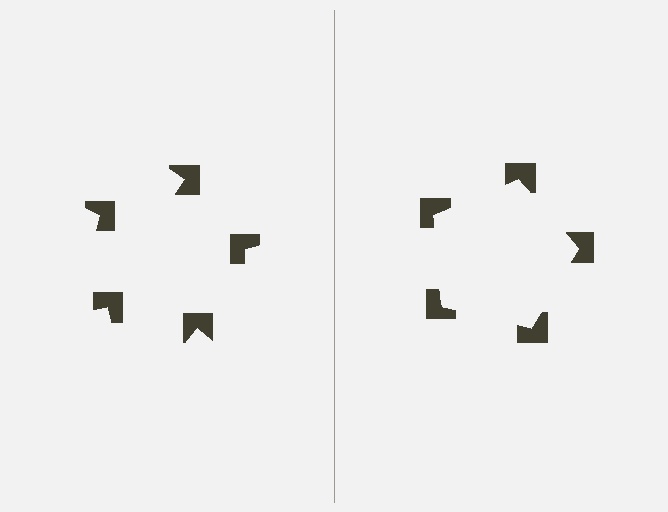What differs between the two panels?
The notched squares are positioned identically on both sides; only the wedge orientations differ. On the right they align to a pentagon; on the left they are misaligned.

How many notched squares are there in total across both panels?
10 — 5 on each side.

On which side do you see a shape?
An illusory pentagon appears on the right side. On the left side the wedge cuts are rotated, so no coherent shape forms.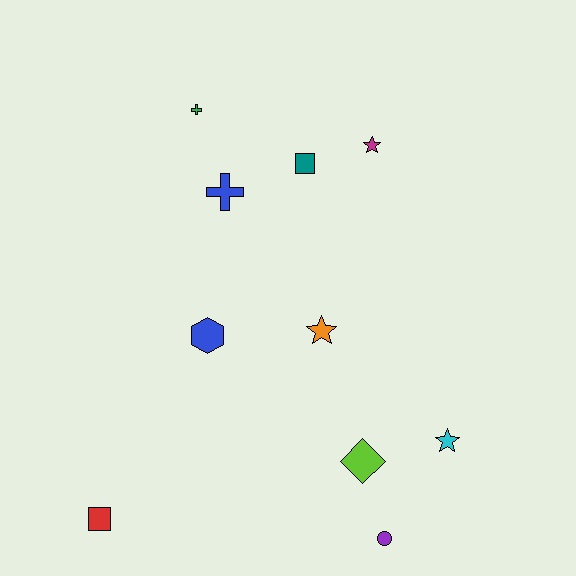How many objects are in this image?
There are 10 objects.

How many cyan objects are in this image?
There is 1 cyan object.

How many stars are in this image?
There are 3 stars.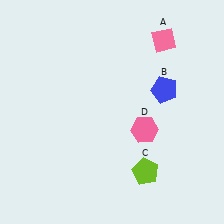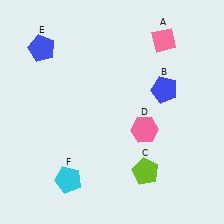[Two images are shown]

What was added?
A blue pentagon (E), a cyan pentagon (F) were added in Image 2.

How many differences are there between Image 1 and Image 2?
There are 2 differences between the two images.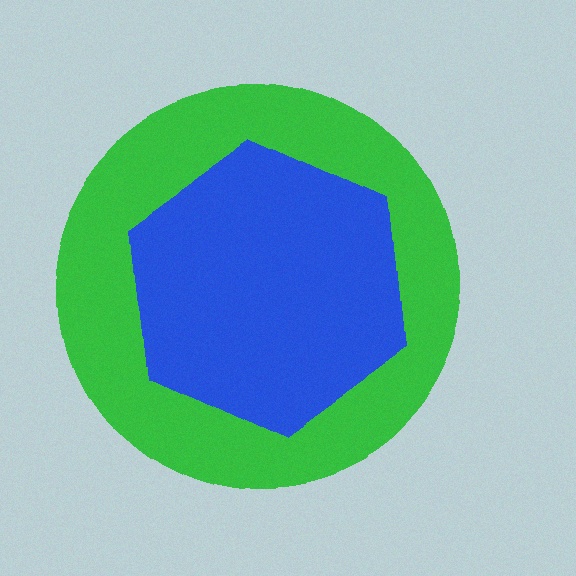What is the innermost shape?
The blue hexagon.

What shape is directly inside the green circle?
The blue hexagon.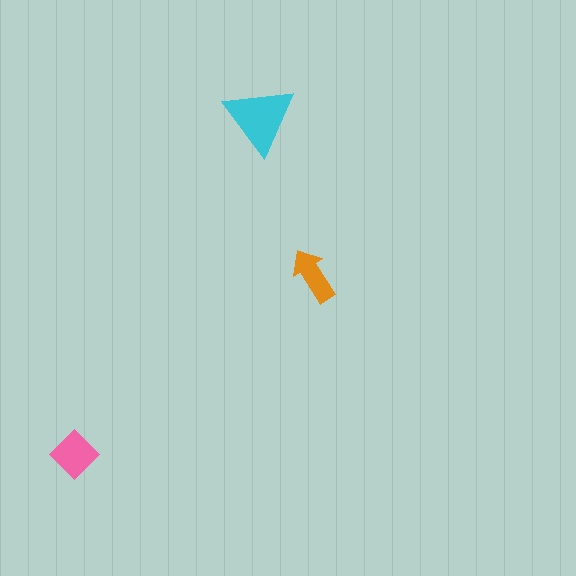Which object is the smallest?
The orange arrow.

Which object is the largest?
The cyan triangle.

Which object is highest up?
The cyan triangle is topmost.